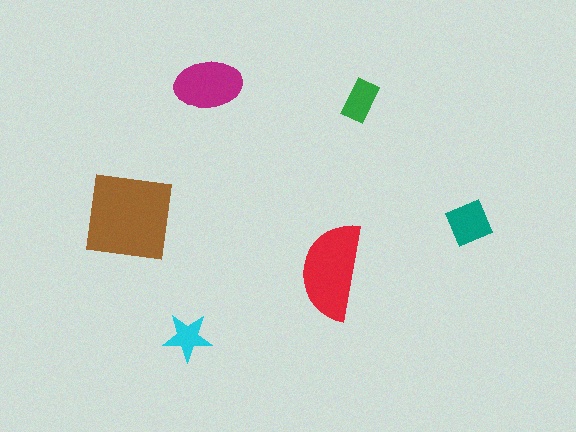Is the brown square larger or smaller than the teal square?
Larger.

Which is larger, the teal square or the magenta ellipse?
The magenta ellipse.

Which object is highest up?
The magenta ellipse is topmost.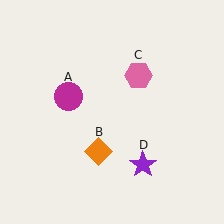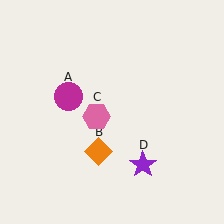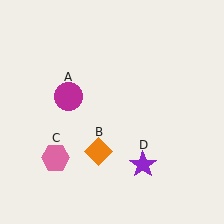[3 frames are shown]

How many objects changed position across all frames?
1 object changed position: pink hexagon (object C).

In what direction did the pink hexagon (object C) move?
The pink hexagon (object C) moved down and to the left.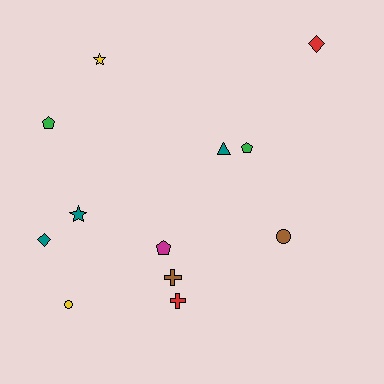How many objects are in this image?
There are 12 objects.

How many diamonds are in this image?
There are 2 diamonds.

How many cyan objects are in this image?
There are no cyan objects.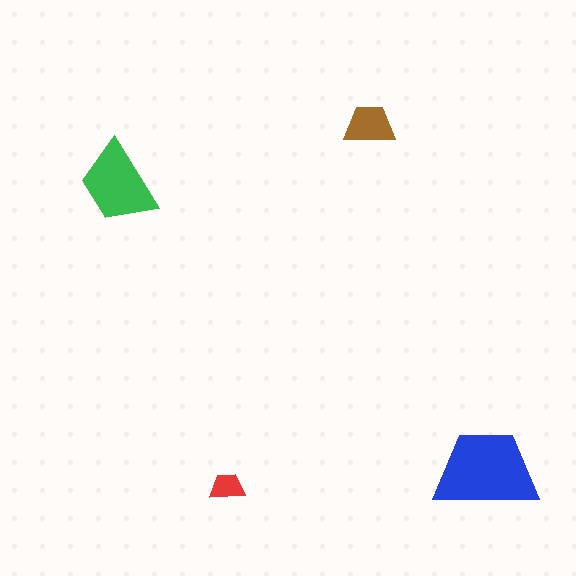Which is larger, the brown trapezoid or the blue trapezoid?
The blue one.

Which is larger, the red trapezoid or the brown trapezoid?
The brown one.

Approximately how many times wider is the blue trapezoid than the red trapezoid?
About 3 times wider.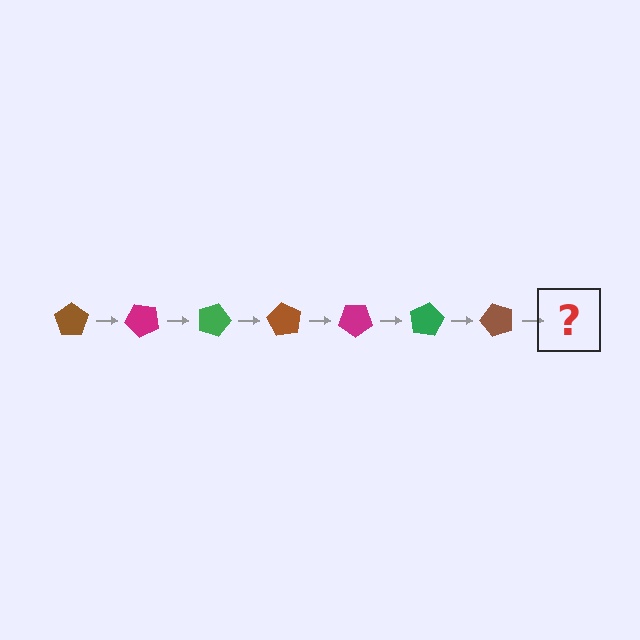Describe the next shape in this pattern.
It should be a magenta pentagon, rotated 315 degrees from the start.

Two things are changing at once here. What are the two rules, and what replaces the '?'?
The two rules are that it rotates 45 degrees each step and the color cycles through brown, magenta, and green. The '?' should be a magenta pentagon, rotated 315 degrees from the start.